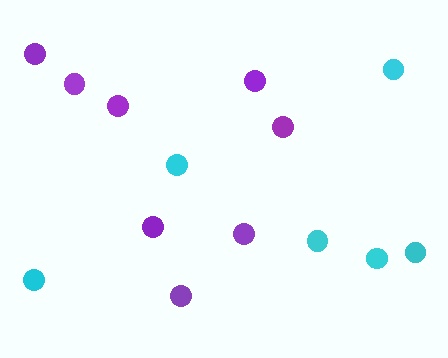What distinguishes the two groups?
There are 2 groups: one group of purple circles (8) and one group of cyan circles (6).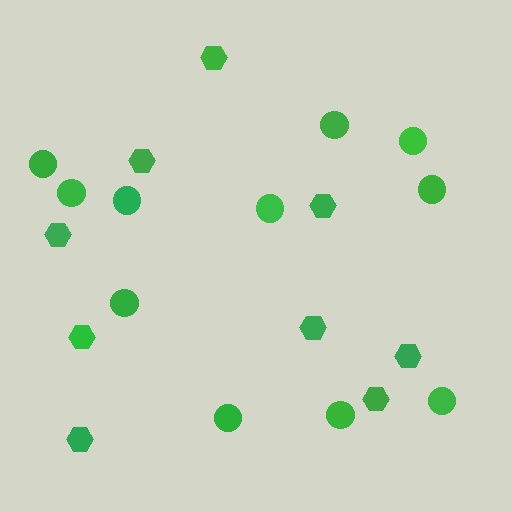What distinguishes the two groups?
There are 2 groups: one group of hexagons (9) and one group of circles (11).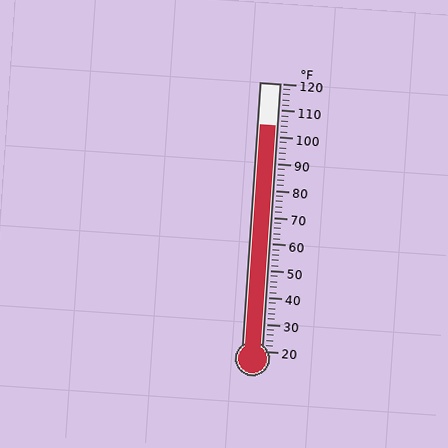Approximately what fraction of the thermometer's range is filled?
The thermometer is filled to approximately 85% of its range.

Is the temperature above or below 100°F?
The temperature is above 100°F.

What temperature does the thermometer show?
The thermometer shows approximately 104°F.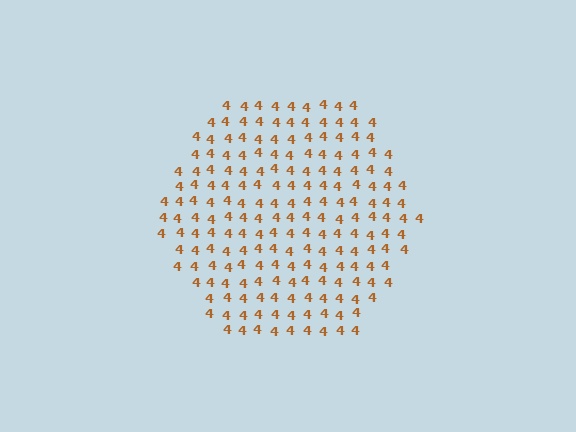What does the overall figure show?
The overall figure shows a hexagon.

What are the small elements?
The small elements are digit 4's.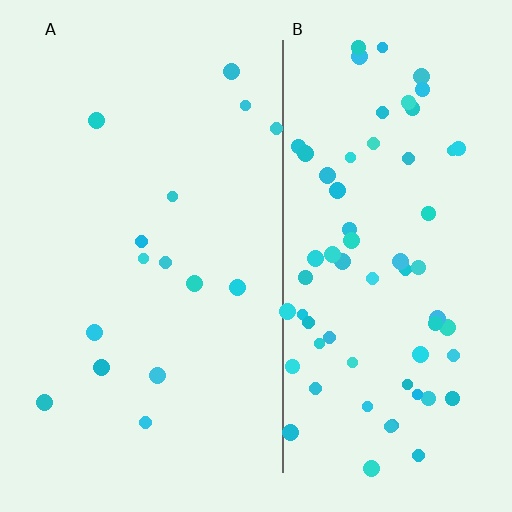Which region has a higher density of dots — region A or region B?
B (the right).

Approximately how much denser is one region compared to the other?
Approximately 4.4× — region B over region A.